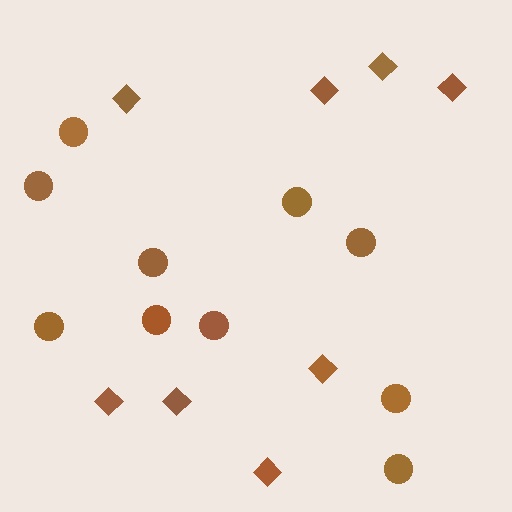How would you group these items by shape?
There are 2 groups: one group of circles (10) and one group of diamonds (8).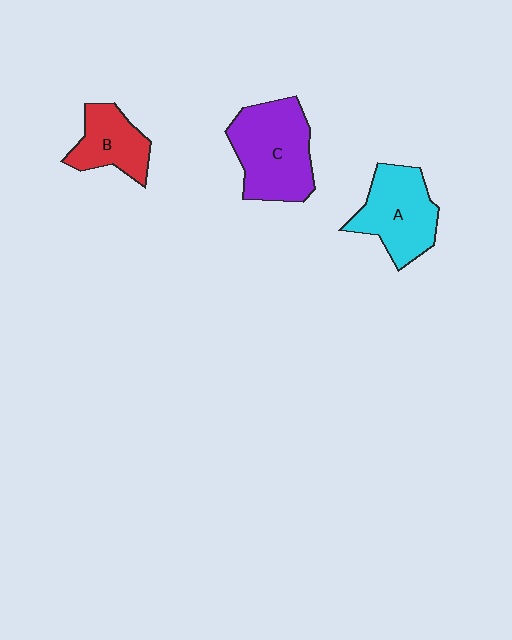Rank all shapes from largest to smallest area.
From largest to smallest: C (purple), A (cyan), B (red).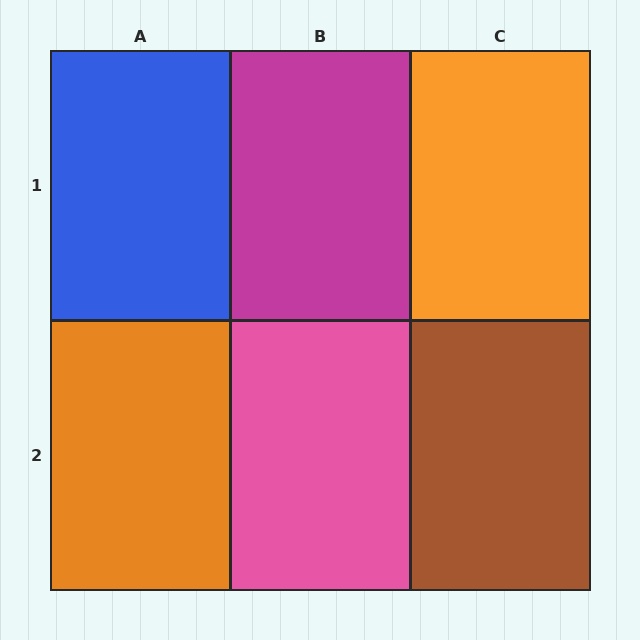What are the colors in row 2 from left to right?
Orange, pink, brown.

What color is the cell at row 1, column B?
Magenta.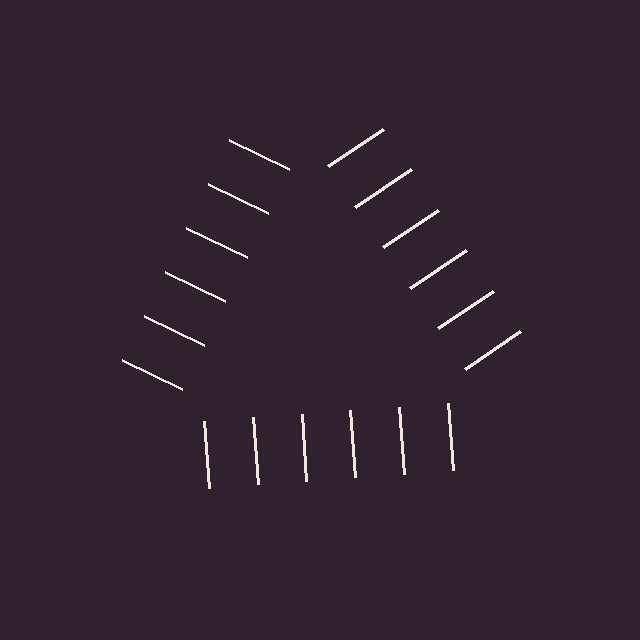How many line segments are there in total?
18 — 6 along each of the 3 edges.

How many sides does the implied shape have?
3 sides — the line-ends trace a triangle.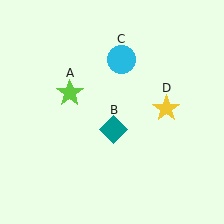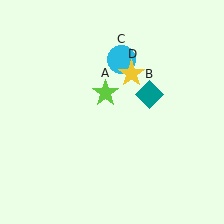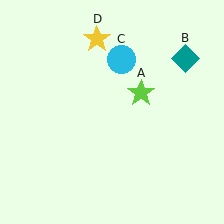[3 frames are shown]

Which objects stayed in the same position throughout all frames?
Cyan circle (object C) remained stationary.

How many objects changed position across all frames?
3 objects changed position: lime star (object A), teal diamond (object B), yellow star (object D).